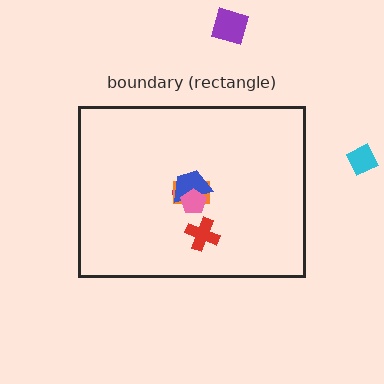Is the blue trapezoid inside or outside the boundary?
Inside.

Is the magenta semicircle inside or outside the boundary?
Inside.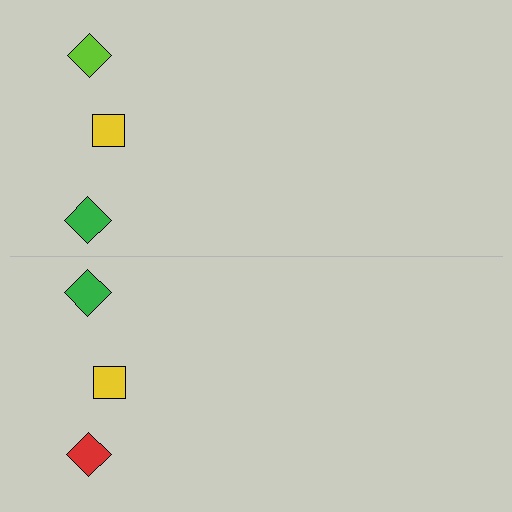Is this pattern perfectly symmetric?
No, the pattern is not perfectly symmetric. The red diamond on the bottom side breaks the symmetry — its mirror counterpart is lime.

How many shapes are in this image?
There are 6 shapes in this image.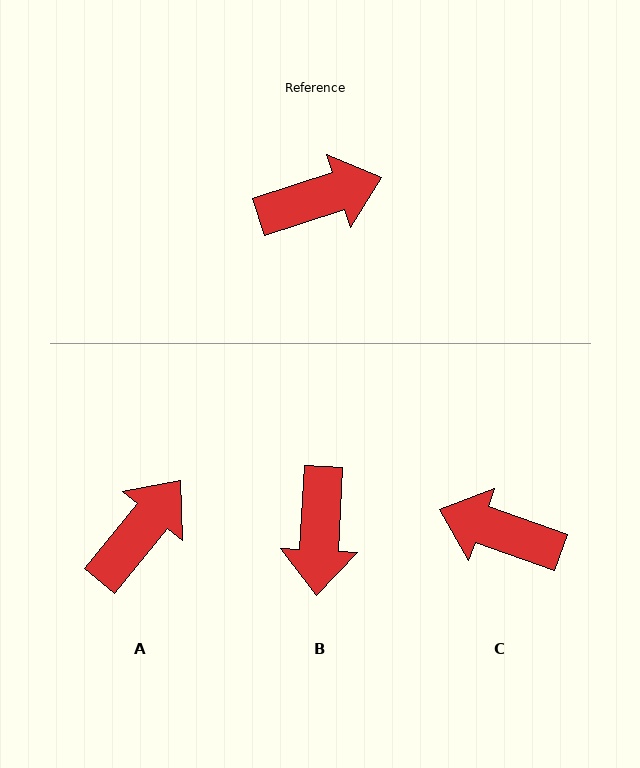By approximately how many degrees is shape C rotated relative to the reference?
Approximately 142 degrees counter-clockwise.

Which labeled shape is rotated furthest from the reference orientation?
C, about 142 degrees away.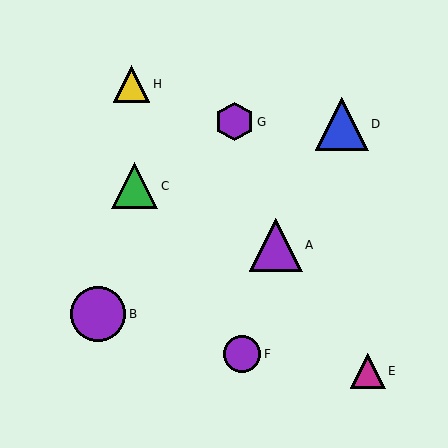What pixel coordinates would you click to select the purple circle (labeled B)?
Click at (98, 314) to select the purple circle B.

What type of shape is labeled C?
Shape C is a green triangle.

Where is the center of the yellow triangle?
The center of the yellow triangle is at (132, 84).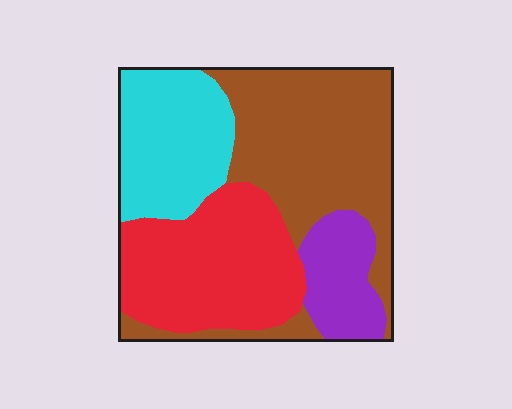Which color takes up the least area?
Purple, at roughly 10%.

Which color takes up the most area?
Brown, at roughly 40%.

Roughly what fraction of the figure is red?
Red takes up about one quarter (1/4) of the figure.